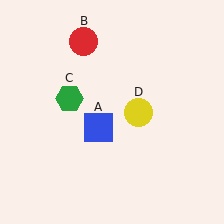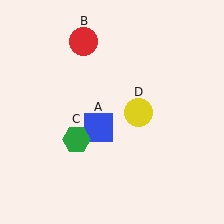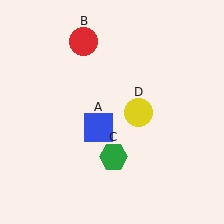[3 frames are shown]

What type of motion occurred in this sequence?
The green hexagon (object C) rotated counterclockwise around the center of the scene.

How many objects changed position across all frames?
1 object changed position: green hexagon (object C).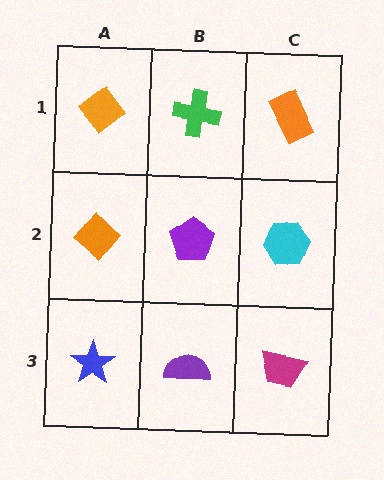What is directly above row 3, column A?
An orange diamond.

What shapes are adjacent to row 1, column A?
An orange diamond (row 2, column A), a green cross (row 1, column B).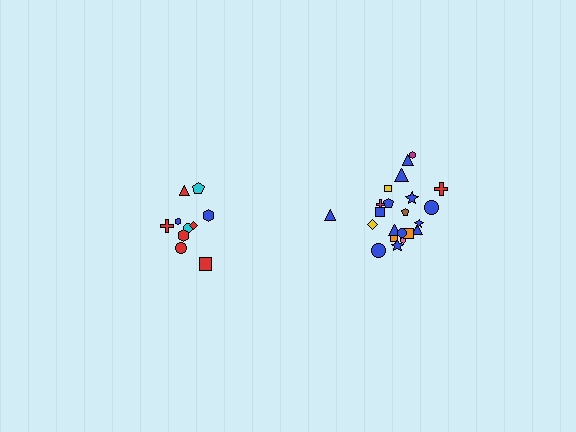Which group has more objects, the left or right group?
The right group.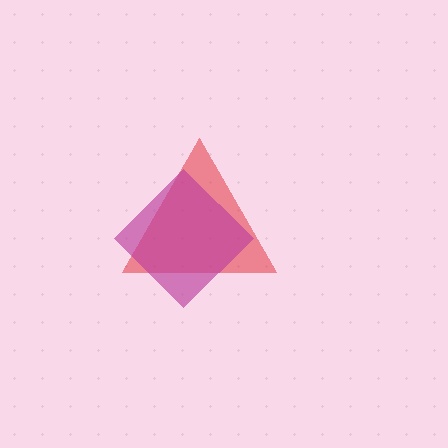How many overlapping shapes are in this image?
There are 2 overlapping shapes in the image.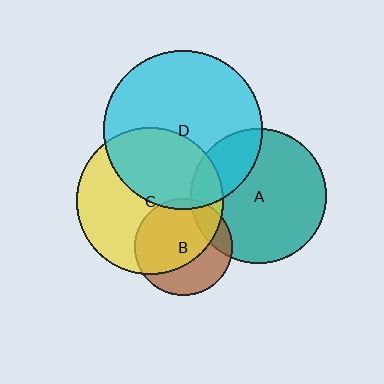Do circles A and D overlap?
Yes.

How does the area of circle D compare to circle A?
Approximately 1.4 times.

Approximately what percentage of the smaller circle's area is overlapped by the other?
Approximately 25%.